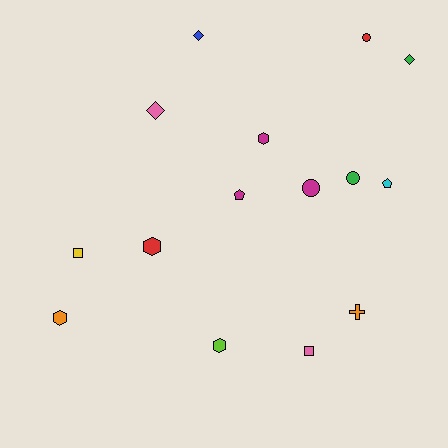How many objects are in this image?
There are 15 objects.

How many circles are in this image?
There are 3 circles.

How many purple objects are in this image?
There are no purple objects.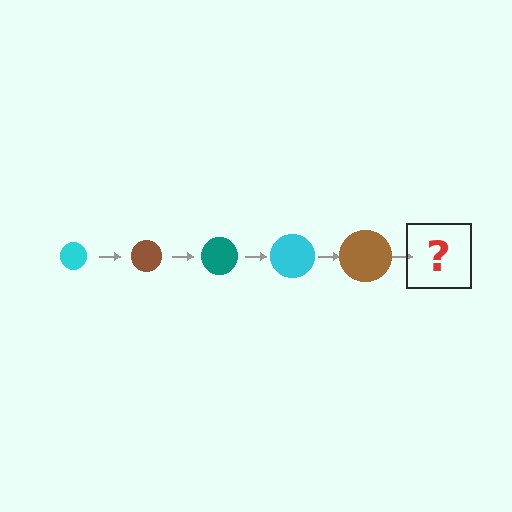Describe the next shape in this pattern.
It should be a teal circle, larger than the previous one.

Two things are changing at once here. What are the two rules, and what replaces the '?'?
The two rules are that the circle grows larger each step and the color cycles through cyan, brown, and teal. The '?' should be a teal circle, larger than the previous one.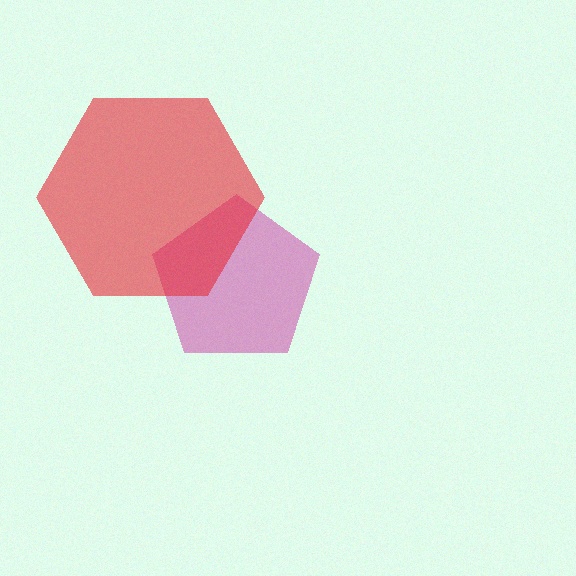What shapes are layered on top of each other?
The layered shapes are: a magenta pentagon, a red hexagon.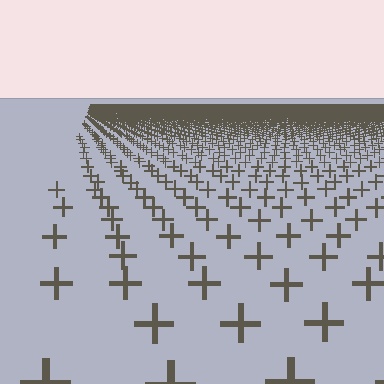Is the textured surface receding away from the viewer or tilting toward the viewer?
The surface is receding away from the viewer. Texture elements get smaller and denser toward the top.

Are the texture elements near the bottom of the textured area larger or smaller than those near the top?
Larger. Near the bottom, elements are closer to the viewer and appear at a bigger on-screen size.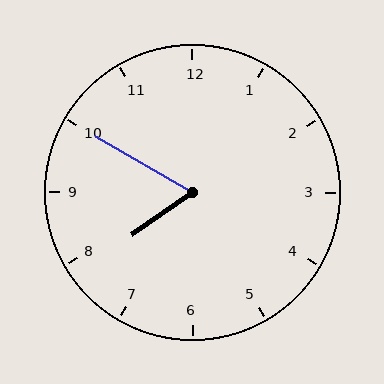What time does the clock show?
7:50.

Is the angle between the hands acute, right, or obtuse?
It is acute.